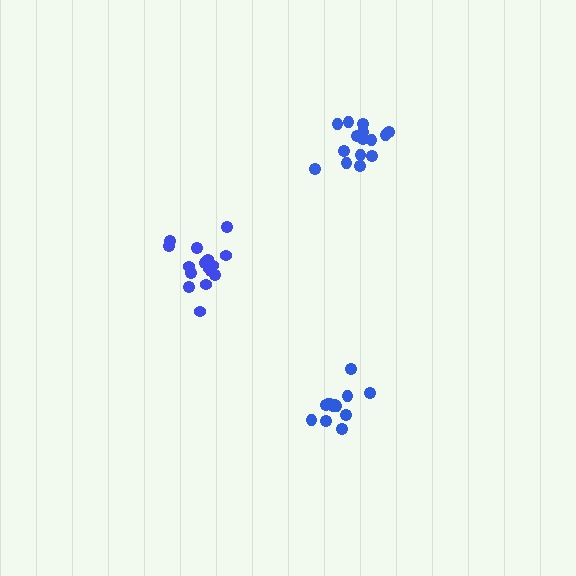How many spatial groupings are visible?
There are 3 spatial groupings.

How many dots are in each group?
Group 1: 15 dots, Group 2: 13 dots, Group 3: 17 dots (45 total).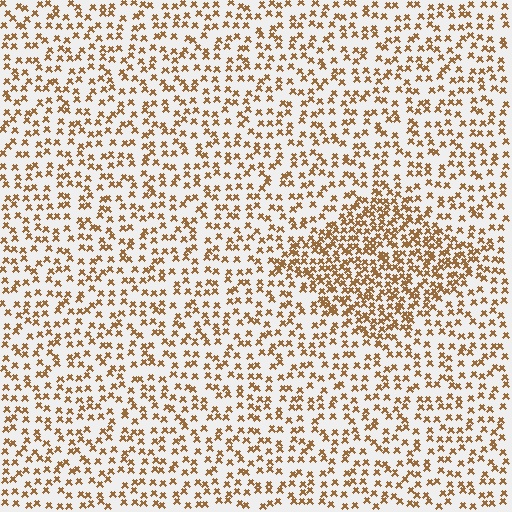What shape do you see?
I see a diamond.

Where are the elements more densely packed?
The elements are more densely packed inside the diamond boundary.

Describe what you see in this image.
The image contains small brown elements arranged at two different densities. A diamond-shaped region is visible where the elements are more densely packed than the surrounding area.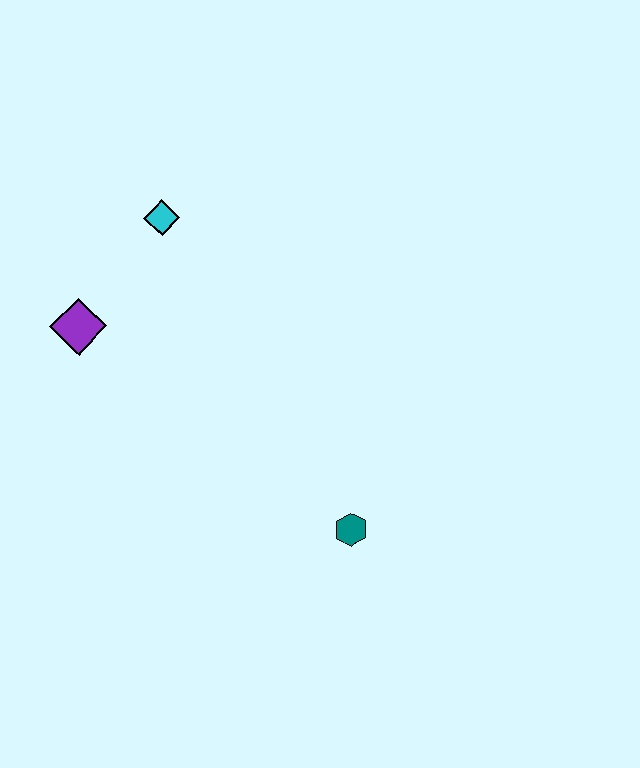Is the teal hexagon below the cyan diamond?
Yes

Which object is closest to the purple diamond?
The cyan diamond is closest to the purple diamond.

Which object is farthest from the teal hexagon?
The cyan diamond is farthest from the teal hexagon.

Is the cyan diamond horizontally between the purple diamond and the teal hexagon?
Yes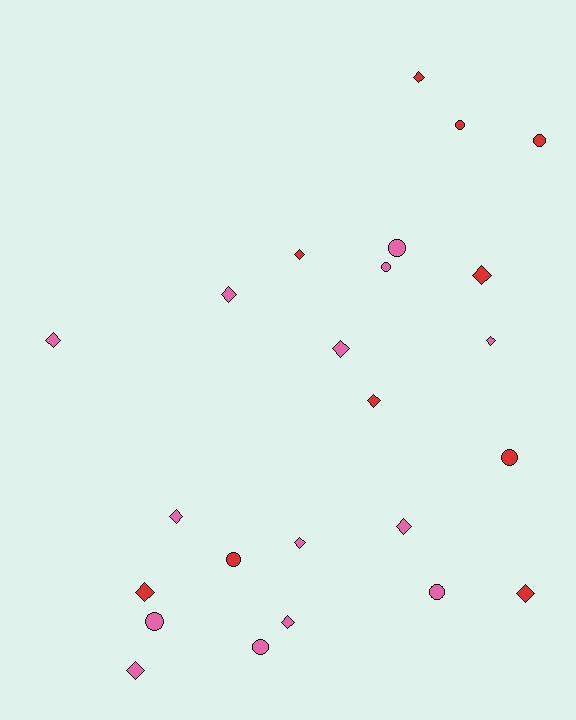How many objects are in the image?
There are 24 objects.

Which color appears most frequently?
Pink, with 14 objects.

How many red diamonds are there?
There are 6 red diamonds.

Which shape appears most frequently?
Diamond, with 15 objects.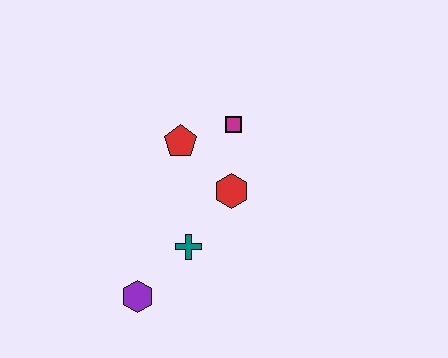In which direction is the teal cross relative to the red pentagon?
The teal cross is below the red pentagon.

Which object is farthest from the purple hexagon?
The magenta square is farthest from the purple hexagon.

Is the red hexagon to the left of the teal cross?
No